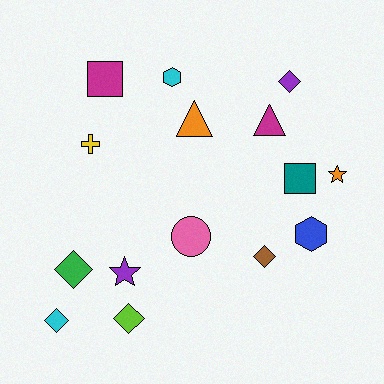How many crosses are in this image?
There is 1 cross.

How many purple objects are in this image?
There are 2 purple objects.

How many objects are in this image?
There are 15 objects.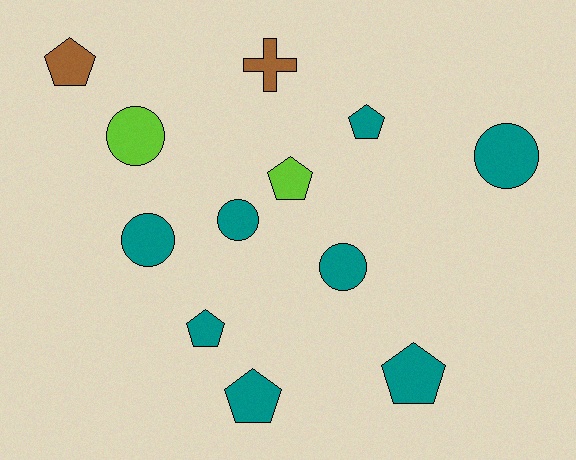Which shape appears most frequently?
Pentagon, with 6 objects.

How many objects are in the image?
There are 12 objects.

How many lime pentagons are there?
There is 1 lime pentagon.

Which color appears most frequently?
Teal, with 8 objects.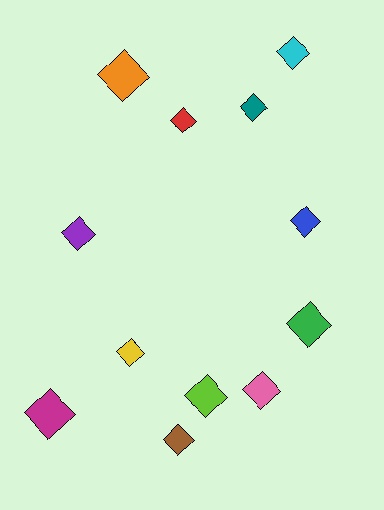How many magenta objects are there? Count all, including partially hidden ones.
There is 1 magenta object.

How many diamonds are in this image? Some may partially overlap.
There are 12 diamonds.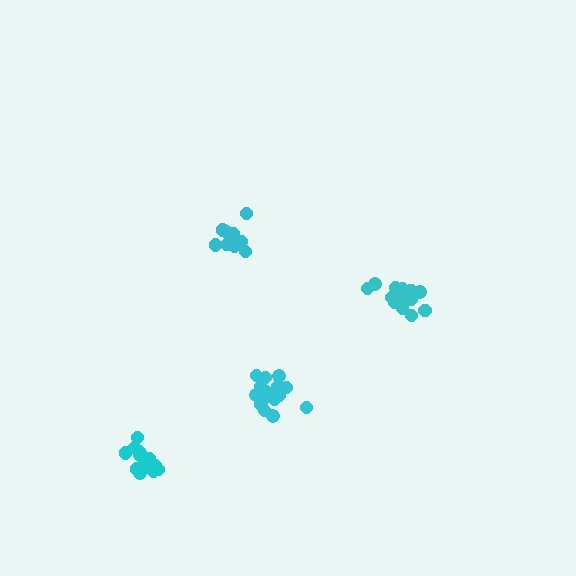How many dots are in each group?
Group 1: 18 dots, Group 2: 18 dots, Group 3: 13 dots, Group 4: 17 dots (66 total).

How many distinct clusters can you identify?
There are 4 distinct clusters.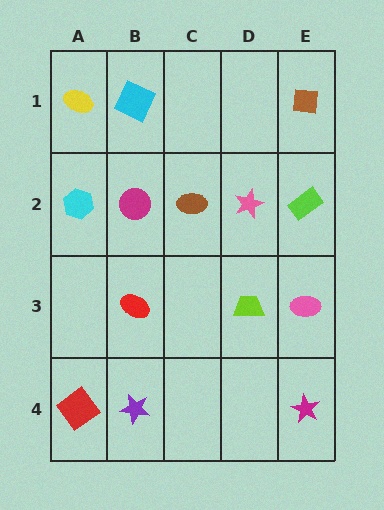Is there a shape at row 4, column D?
No, that cell is empty.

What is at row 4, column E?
A magenta star.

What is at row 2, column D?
A pink star.